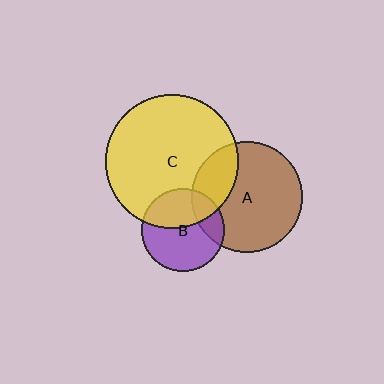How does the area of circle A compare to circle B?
Approximately 1.8 times.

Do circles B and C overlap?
Yes.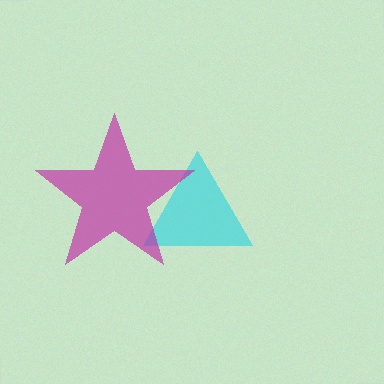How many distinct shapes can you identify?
There are 2 distinct shapes: a cyan triangle, a magenta star.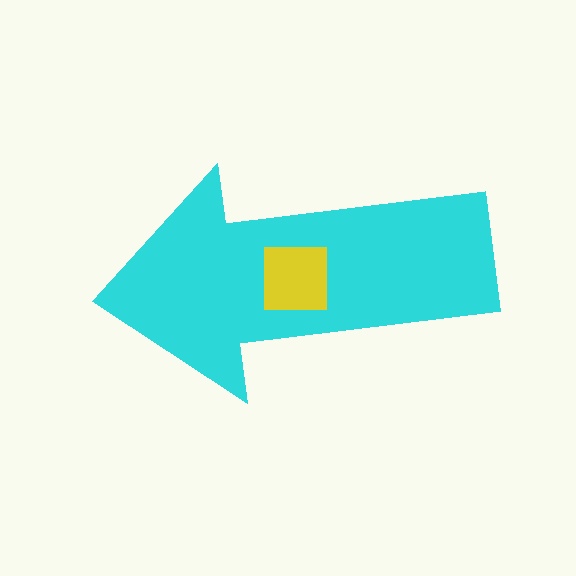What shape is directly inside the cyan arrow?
The yellow square.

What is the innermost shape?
The yellow square.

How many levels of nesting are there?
2.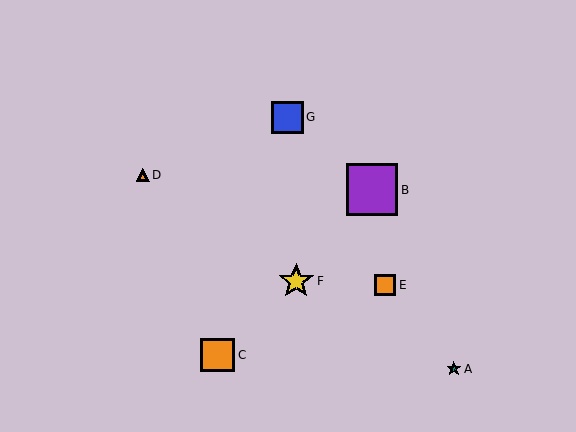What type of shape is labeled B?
Shape B is a purple square.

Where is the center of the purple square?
The center of the purple square is at (372, 190).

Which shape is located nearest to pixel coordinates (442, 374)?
The teal star (labeled A) at (454, 369) is nearest to that location.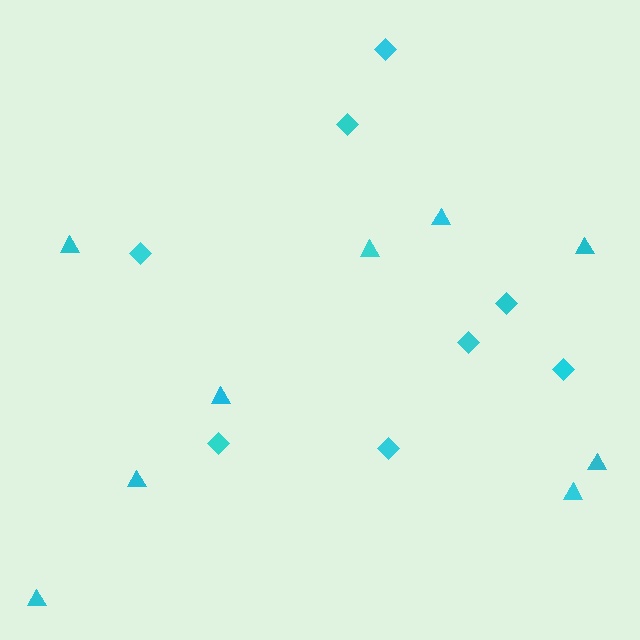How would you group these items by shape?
There are 2 groups: one group of diamonds (8) and one group of triangles (9).